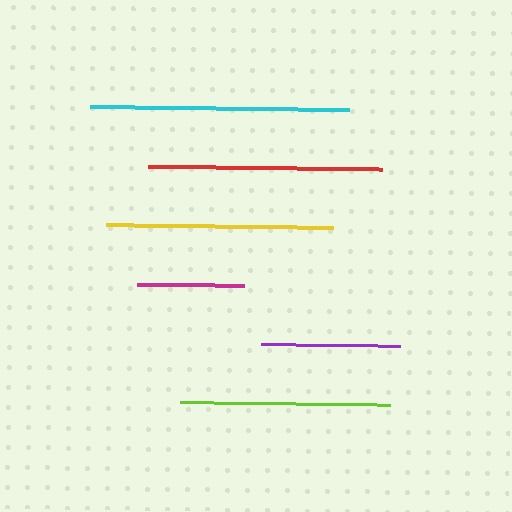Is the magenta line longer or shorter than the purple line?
The purple line is longer than the magenta line.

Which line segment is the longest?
The cyan line is the longest at approximately 259 pixels.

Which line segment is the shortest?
The magenta line is the shortest at approximately 107 pixels.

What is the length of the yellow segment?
The yellow segment is approximately 226 pixels long.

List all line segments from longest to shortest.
From longest to shortest: cyan, red, yellow, lime, purple, magenta.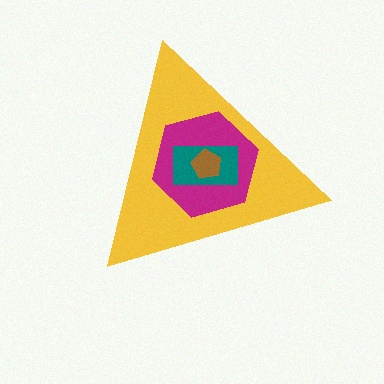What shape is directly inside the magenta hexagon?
The teal rectangle.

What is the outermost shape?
The yellow triangle.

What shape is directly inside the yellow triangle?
The magenta hexagon.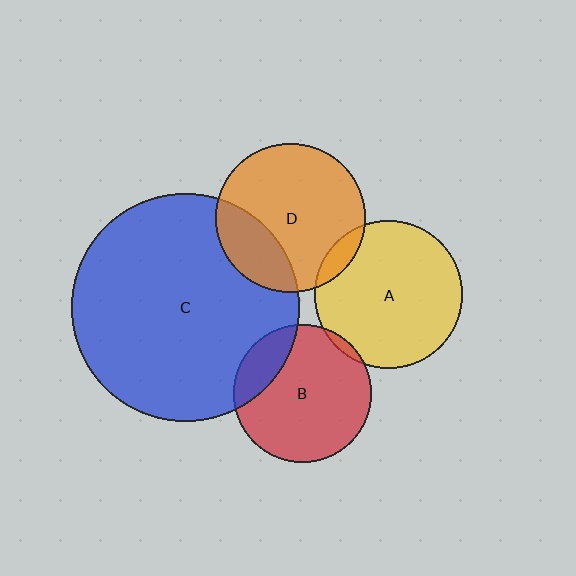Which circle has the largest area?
Circle C (blue).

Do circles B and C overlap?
Yes.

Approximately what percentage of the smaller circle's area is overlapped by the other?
Approximately 20%.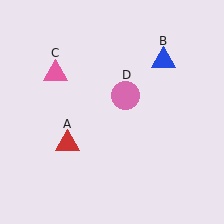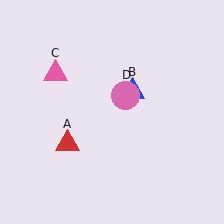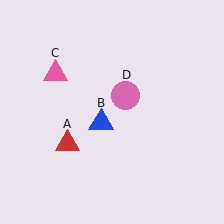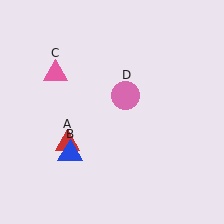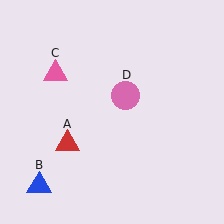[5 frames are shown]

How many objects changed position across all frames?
1 object changed position: blue triangle (object B).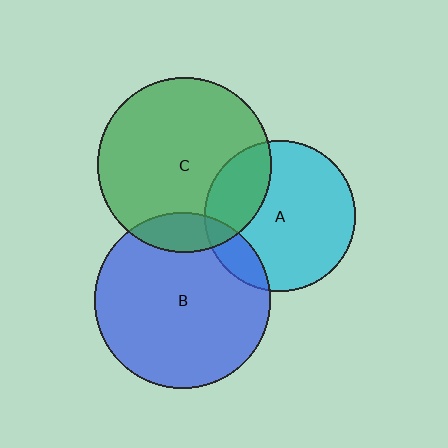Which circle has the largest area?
Circle B (blue).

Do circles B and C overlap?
Yes.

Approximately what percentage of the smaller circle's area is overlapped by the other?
Approximately 15%.